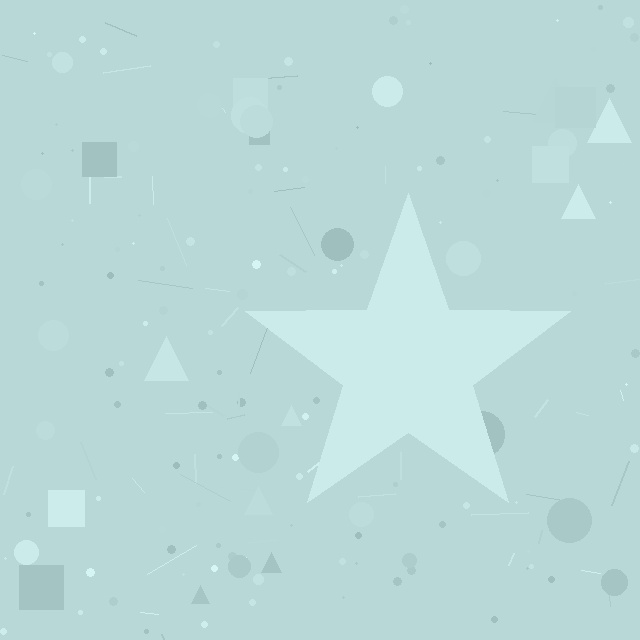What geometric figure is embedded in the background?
A star is embedded in the background.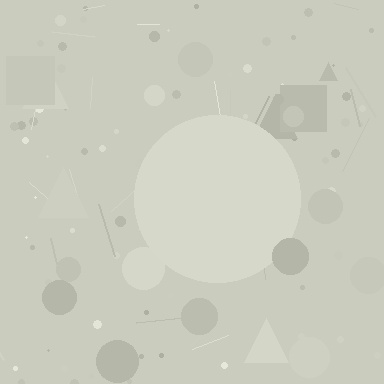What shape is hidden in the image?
A circle is hidden in the image.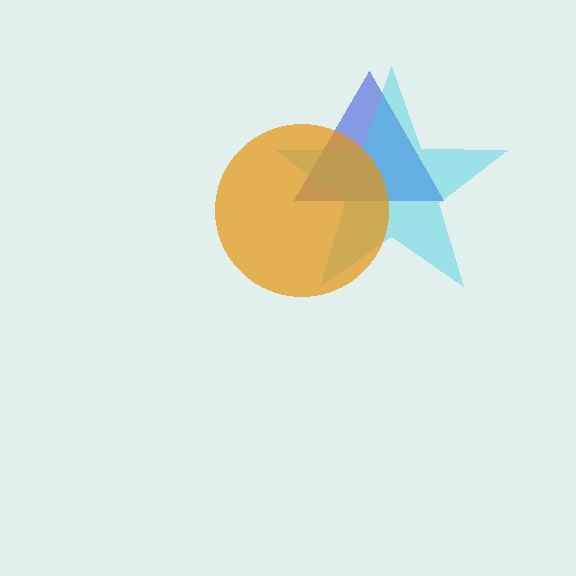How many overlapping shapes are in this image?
There are 3 overlapping shapes in the image.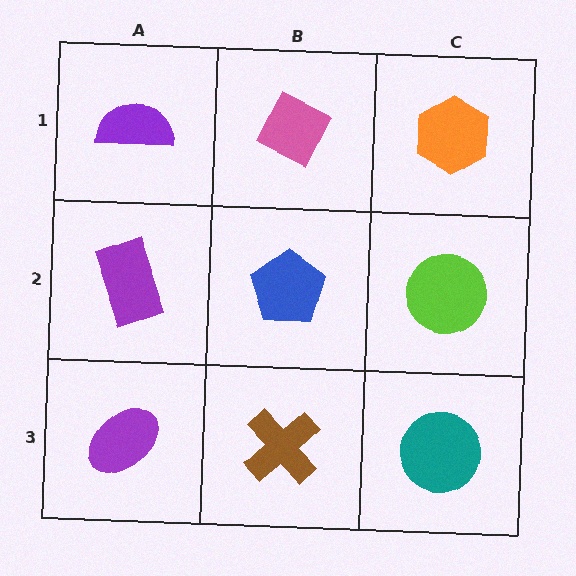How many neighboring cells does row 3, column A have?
2.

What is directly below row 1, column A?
A purple rectangle.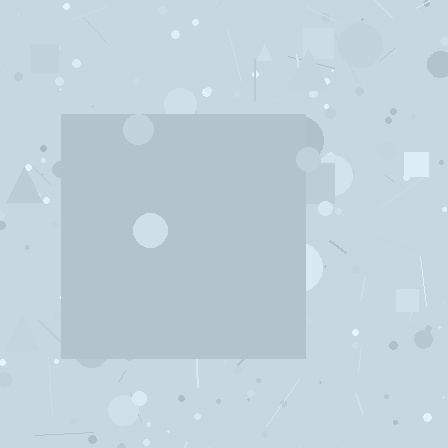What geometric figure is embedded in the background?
A square is embedded in the background.